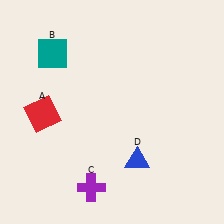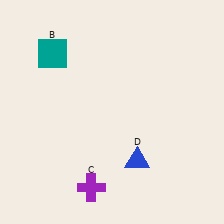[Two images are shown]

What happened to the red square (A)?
The red square (A) was removed in Image 2. It was in the bottom-left area of Image 1.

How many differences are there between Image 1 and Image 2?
There is 1 difference between the two images.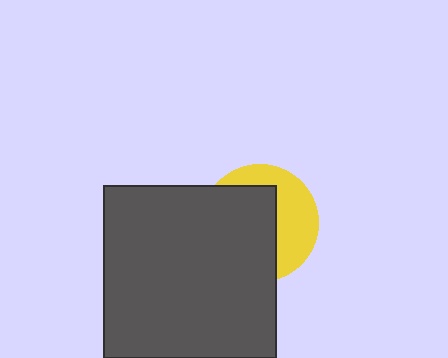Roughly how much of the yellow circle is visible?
A small part of it is visible (roughly 41%).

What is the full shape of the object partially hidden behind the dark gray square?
The partially hidden object is a yellow circle.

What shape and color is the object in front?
The object in front is a dark gray square.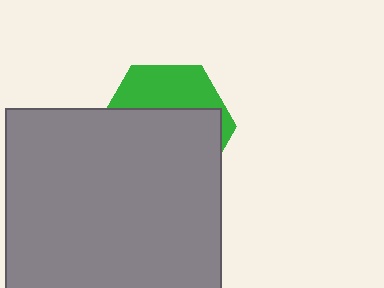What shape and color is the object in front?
The object in front is a gray square.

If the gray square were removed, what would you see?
You would see the complete green hexagon.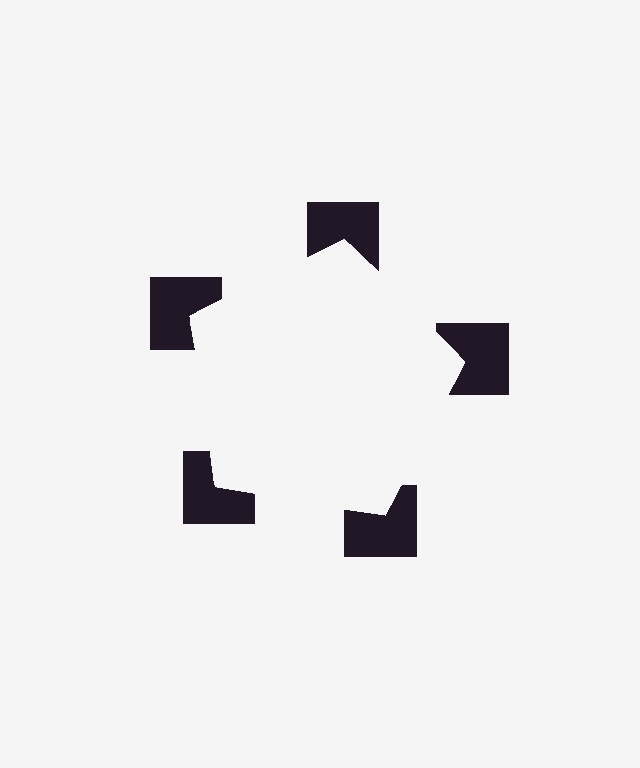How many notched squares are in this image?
There are 5 — one at each vertex of the illusory pentagon.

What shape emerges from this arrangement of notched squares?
An illusory pentagon — its edges are inferred from the aligned wedge cuts in the notched squares, not physically drawn.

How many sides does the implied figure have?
5 sides.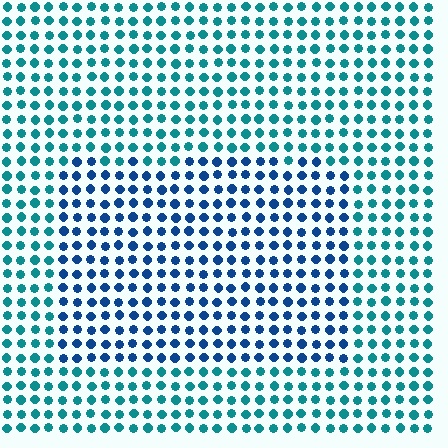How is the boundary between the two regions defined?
The boundary is defined purely by a slight shift in hue (about 34 degrees). Spacing, size, and orientation are identical on both sides.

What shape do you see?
I see a rectangle.